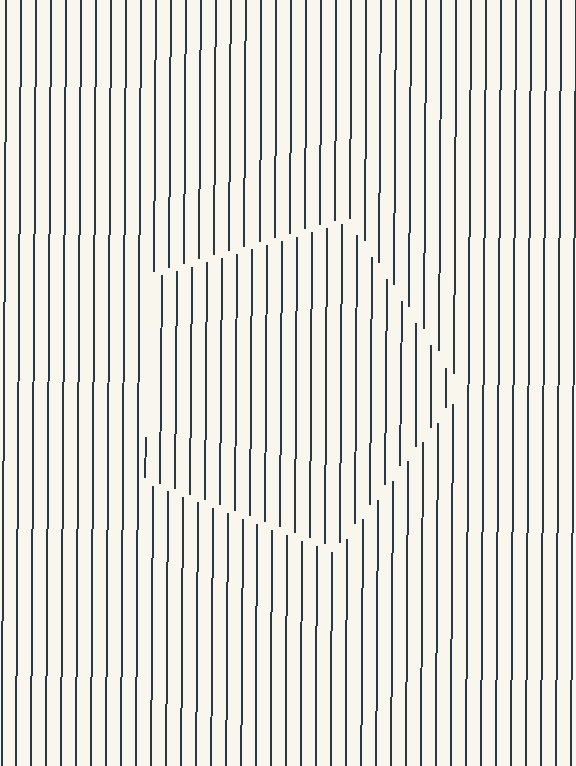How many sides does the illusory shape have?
5 sides — the line-ends trace a pentagon.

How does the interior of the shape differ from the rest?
The interior of the shape contains the same grating, shifted by half a period — the contour is defined by the phase discontinuity where line-ends from the inner and outer gratings abut.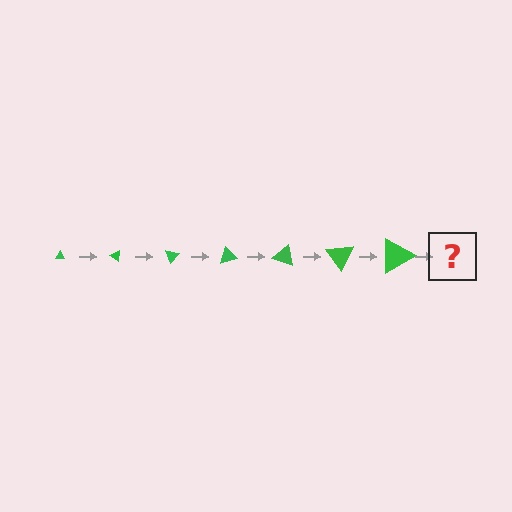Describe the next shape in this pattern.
It should be a triangle, larger than the previous one and rotated 245 degrees from the start.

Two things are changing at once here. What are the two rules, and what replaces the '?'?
The two rules are that the triangle grows larger each step and it rotates 35 degrees each step. The '?' should be a triangle, larger than the previous one and rotated 245 degrees from the start.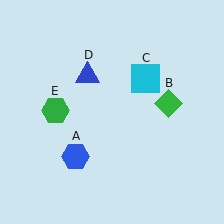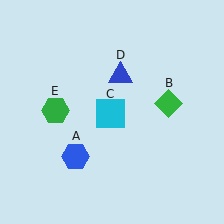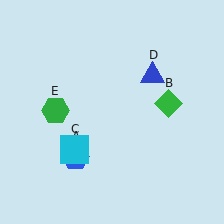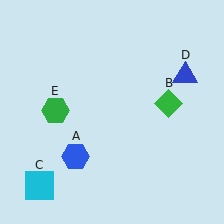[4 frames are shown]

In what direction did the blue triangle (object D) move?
The blue triangle (object D) moved right.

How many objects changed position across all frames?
2 objects changed position: cyan square (object C), blue triangle (object D).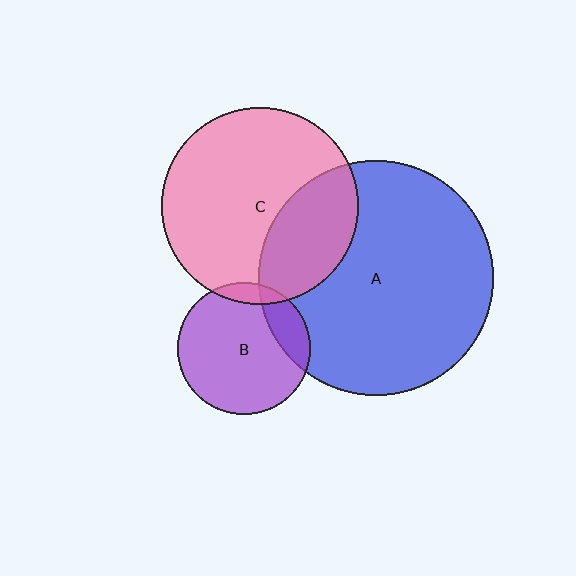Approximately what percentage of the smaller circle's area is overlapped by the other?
Approximately 10%.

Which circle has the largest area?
Circle A (blue).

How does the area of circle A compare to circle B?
Approximately 3.1 times.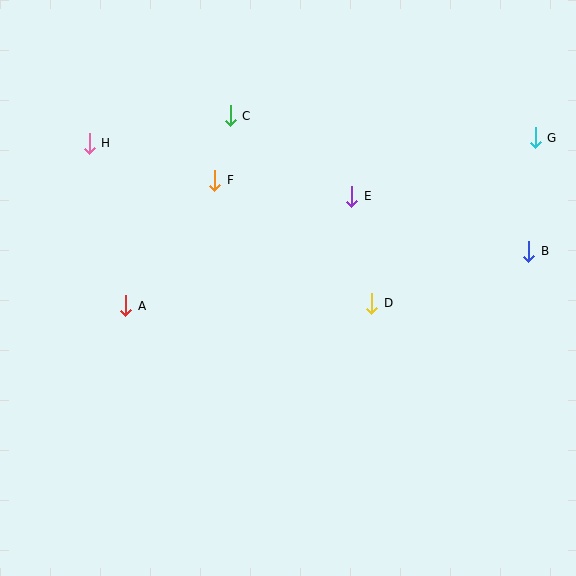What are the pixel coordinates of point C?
Point C is at (230, 116).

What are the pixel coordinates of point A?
Point A is at (126, 306).